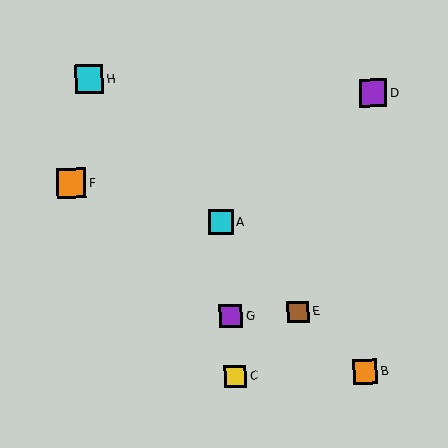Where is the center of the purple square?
The center of the purple square is at (373, 93).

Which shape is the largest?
The orange square (labeled F) is the largest.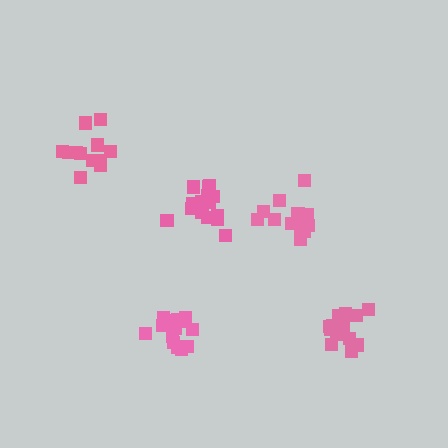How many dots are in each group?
Group 1: 14 dots, Group 2: 13 dots, Group 3: 14 dots, Group 4: 15 dots, Group 5: 12 dots (68 total).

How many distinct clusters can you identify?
There are 5 distinct clusters.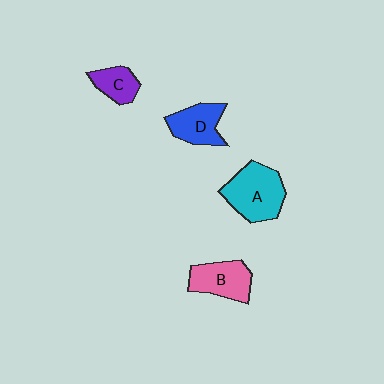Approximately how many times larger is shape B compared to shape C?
Approximately 1.6 times.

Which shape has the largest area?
Shape A (cyan).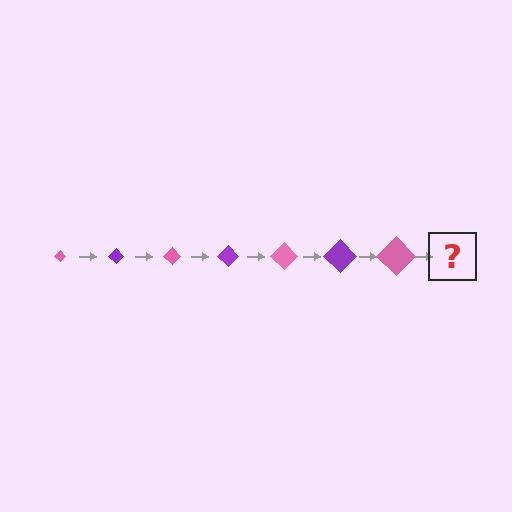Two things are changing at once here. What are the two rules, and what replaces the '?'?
The two rules are that the diamond grows larger each step and the color cycles through pink and purple. The '?' should be a purple diamond, larger than the previous one.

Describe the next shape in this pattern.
It should be a purple diamond, larger than the previous one.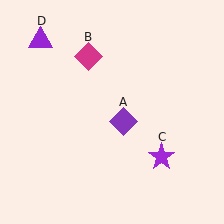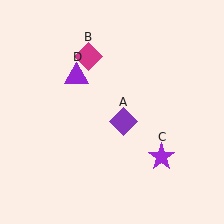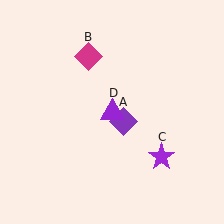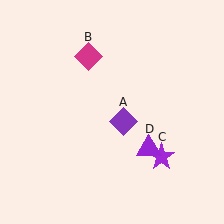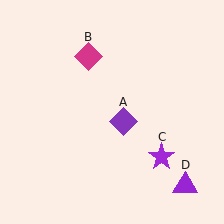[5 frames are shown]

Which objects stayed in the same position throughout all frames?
Purple diamond (object A) and magenta diamond (object B) and purple star (object C) remained stationary.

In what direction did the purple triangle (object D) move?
The purple triangle (object D) moved down and to the right.